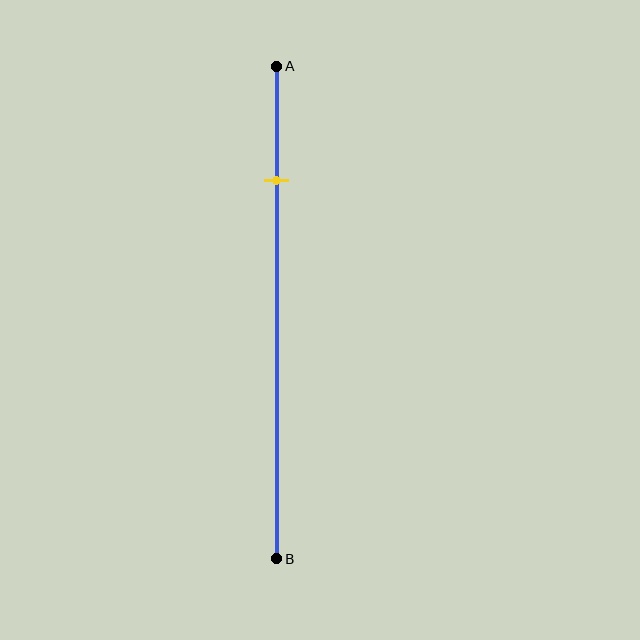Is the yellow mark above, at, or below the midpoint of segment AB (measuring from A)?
The yellow mark is above the midpoint of segment AB.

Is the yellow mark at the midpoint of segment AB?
No, the mark is at about 25% from A, not at the 50% midpoint.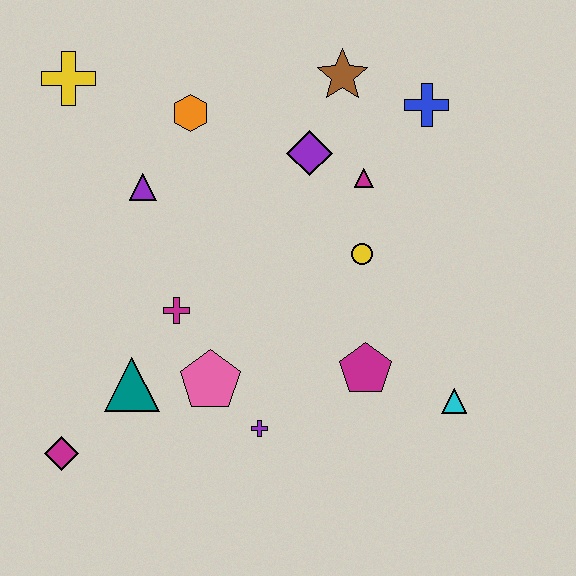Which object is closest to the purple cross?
The pink pentagon is closest to the purple cross.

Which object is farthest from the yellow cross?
The cyan triangle is farthest from the yellow cross.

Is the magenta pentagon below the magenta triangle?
Yes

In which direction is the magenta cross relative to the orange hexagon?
The magenta cross is below the orange hexagon.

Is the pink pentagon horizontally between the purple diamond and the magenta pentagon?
No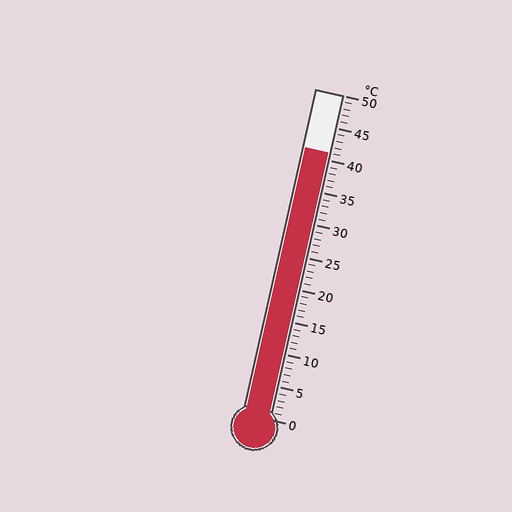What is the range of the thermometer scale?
The thermometer scale ranges from 0°C to 50°C.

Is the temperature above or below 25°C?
The temperature is above 25°C.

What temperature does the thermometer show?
The thermometer shows approximately 41°C.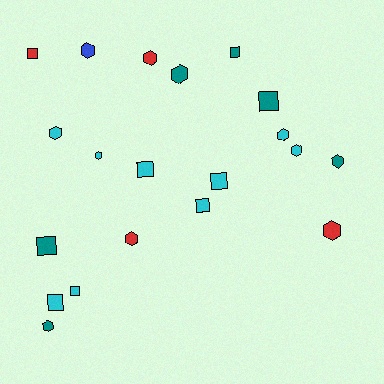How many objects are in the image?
There are 20 objects.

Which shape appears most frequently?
Hexagon, with 11 objects.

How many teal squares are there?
There are 3 teal squares.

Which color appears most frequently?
Cyan, with 9 objects.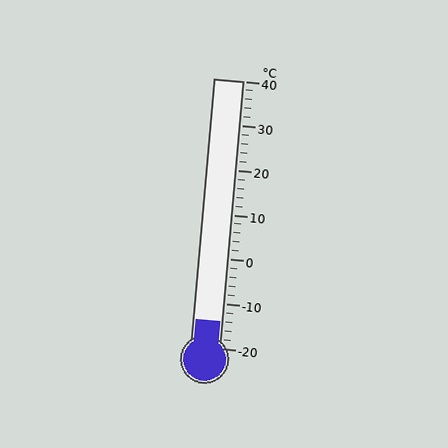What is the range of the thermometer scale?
The thermometer scale ranges from -20°C to 40°C.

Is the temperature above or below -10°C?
The temperature is below -10°C.